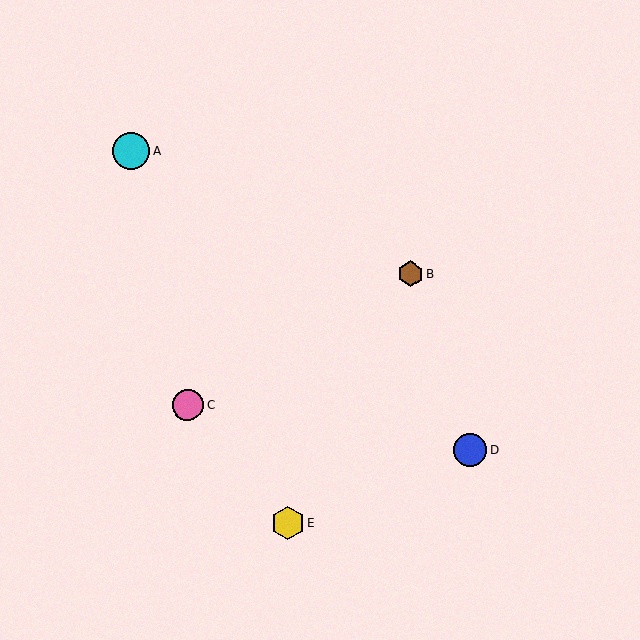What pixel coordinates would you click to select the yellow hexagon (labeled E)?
Click at (288, 523) to select the yellow hexagon E.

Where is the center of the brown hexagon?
The center of the brown hexagon is at (410, 274).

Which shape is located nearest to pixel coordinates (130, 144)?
The cyan circle (labeled A) at (131, 151) is nearest to that location.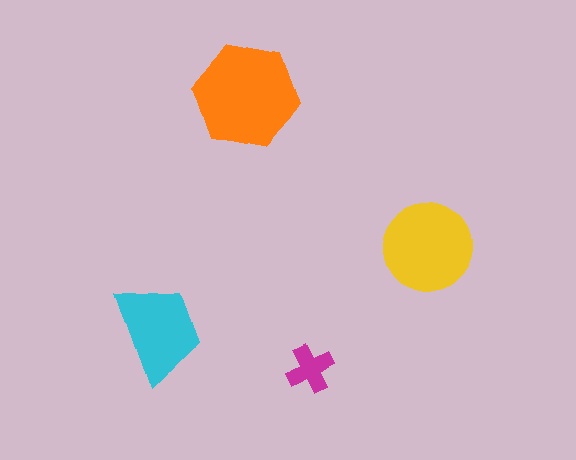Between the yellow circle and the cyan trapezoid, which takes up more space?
The yellow circle.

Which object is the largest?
The orange hexagon.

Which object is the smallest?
The magenta cross.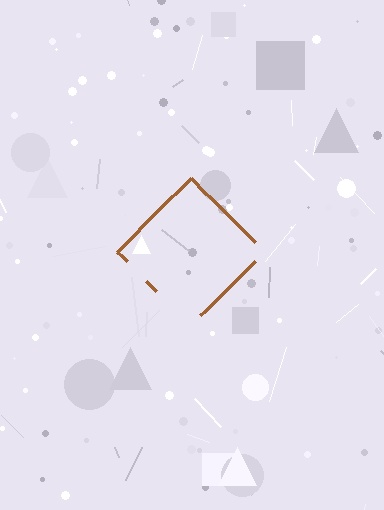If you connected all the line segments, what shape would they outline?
They would outline a diamond.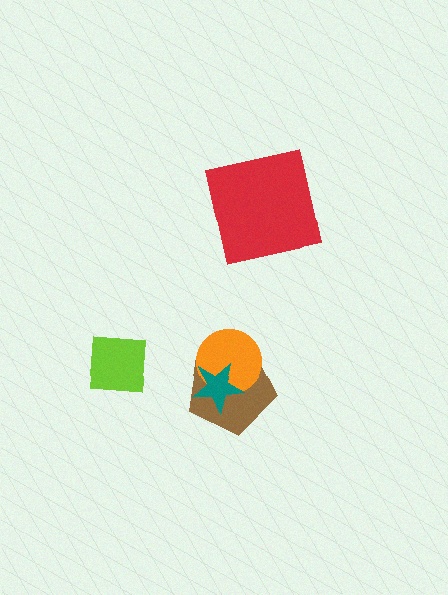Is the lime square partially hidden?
No, no other shape covers it.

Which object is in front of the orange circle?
The teal star is in front of the orange circle.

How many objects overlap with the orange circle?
2 objects overlap with the orange circle.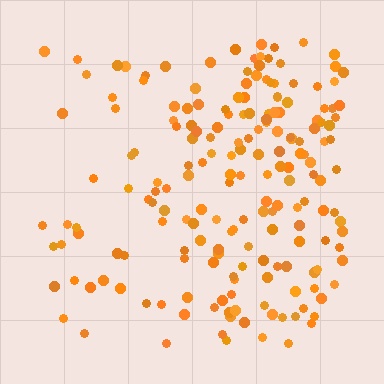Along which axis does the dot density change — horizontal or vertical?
Horizontal.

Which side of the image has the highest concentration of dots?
The right.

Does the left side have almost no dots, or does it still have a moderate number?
Still a moderate number, just noticeably fewer than the right.